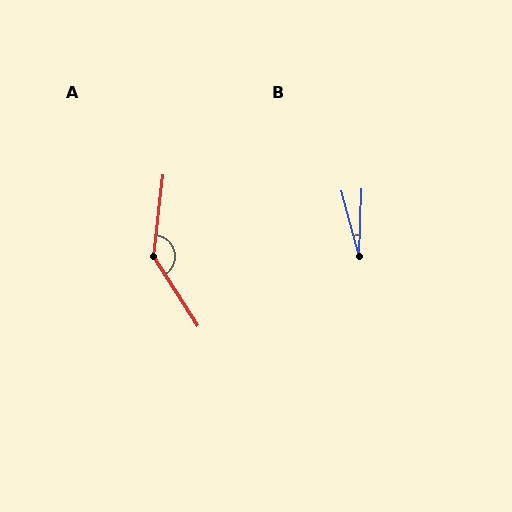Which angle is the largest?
A, at approximately 141 degrees.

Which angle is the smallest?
B, at approximately 17 degrees.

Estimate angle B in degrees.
Approximately 17 degrees.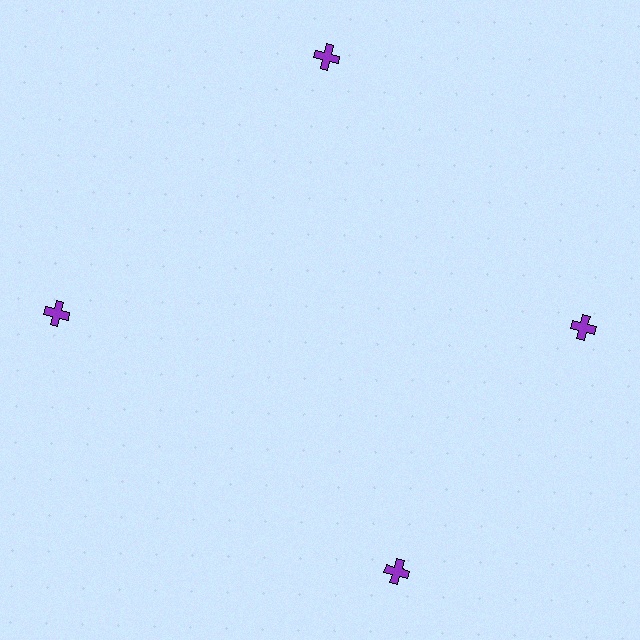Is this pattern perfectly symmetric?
No. The 4 purple crosses are arranged in a ring, but one element near the 6 o'clock position is rotated out of alignment along the ring, breaking the 4-fold rotational symmetry.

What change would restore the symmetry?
The symmetry would be restored by rotating it back into even spacing with its neighbors so that all 4 crosses sit at equal angles and equal distance from the center.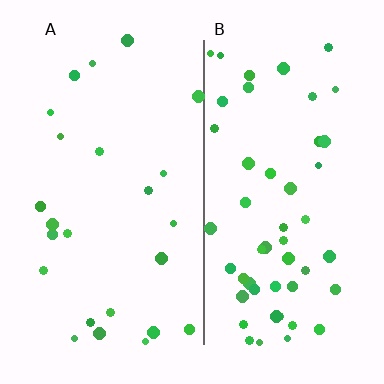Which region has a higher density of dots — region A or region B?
B (the right).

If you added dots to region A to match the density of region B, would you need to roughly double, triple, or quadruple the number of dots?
Approximately double.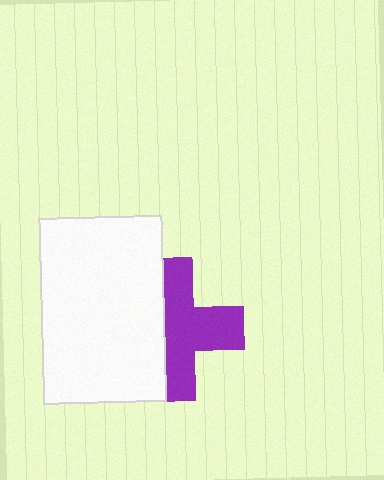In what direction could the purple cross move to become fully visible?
The purple cross could move right. That would shift it out from behind the white rectangle entirely.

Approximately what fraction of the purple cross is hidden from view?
Roughly 42% of the purple cross is hidden behind the white rectangle.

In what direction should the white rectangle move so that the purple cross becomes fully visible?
The white rectangle should move left. That is the shortest direction to clear the overlap and leave the purple cross fully visible.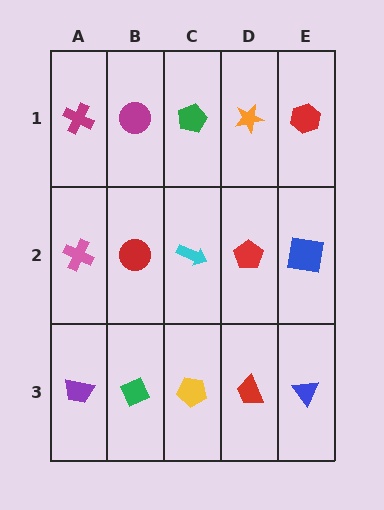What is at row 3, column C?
A yellow pentagon.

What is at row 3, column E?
A blue triangle.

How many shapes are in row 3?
5 shapes.